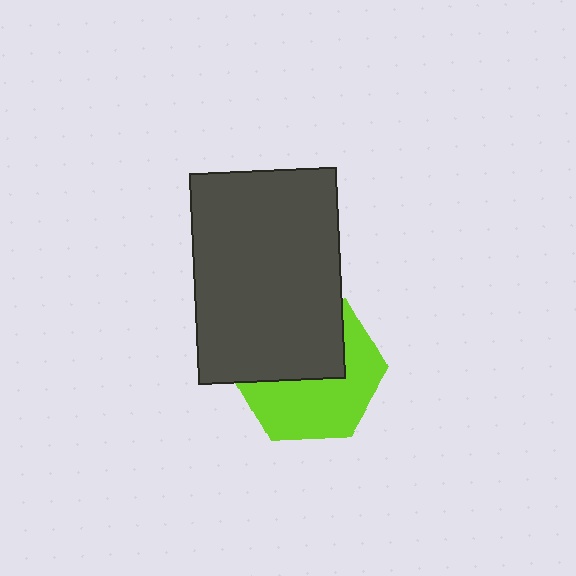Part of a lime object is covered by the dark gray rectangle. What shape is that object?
It is a hexagon.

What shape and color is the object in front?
The object in front is a dark gray rectangle.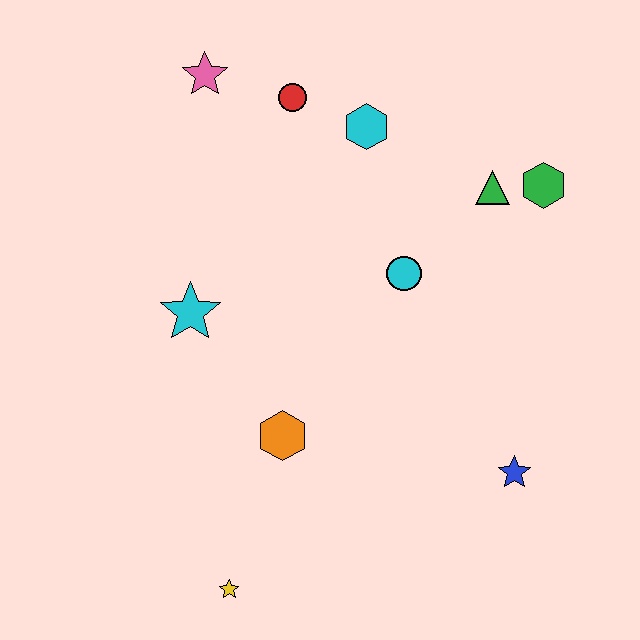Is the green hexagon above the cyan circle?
Yes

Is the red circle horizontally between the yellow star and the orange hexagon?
No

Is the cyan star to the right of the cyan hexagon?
No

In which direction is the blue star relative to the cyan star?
The blue star is to the right of the cyan star.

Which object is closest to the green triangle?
The green hexagon is closest to the green triangle.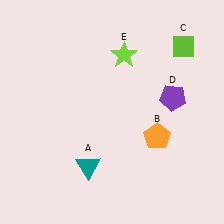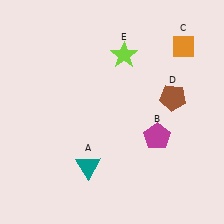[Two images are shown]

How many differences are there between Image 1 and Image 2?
There are 3 differences between the two images.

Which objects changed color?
B changed from orange to magenta. C changed from lime to orange. D changed from purple to brown.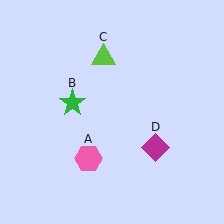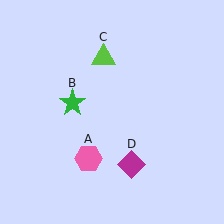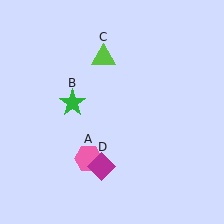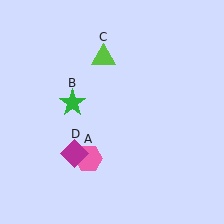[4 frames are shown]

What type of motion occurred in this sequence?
The magenta diamond (object D) rotated clockwise around the center of the scene.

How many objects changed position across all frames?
1 object changed position: magenta diamond (object D).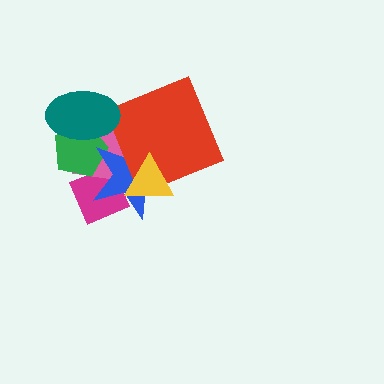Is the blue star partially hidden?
Yes, it is partially covered by another shape.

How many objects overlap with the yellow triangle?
4 objects overlap with the yellow triangle.